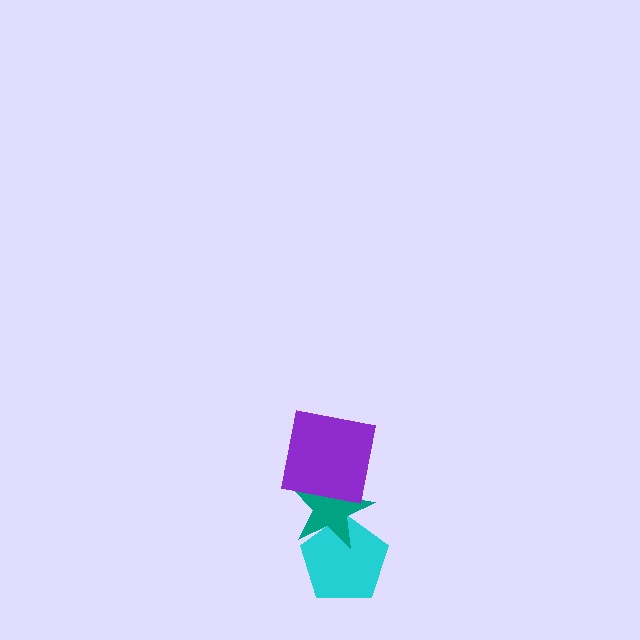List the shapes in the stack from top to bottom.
From top to bottom: the purple square, the teal star, the cyan pentagon.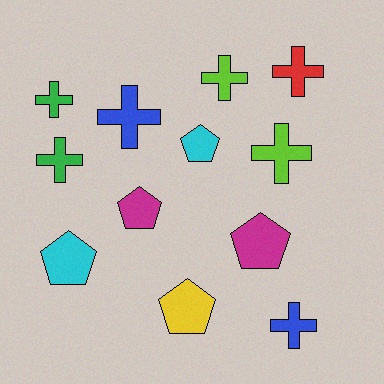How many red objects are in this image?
There is 1 red object.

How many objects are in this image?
There are 12 objects.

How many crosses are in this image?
There are 7 crosses.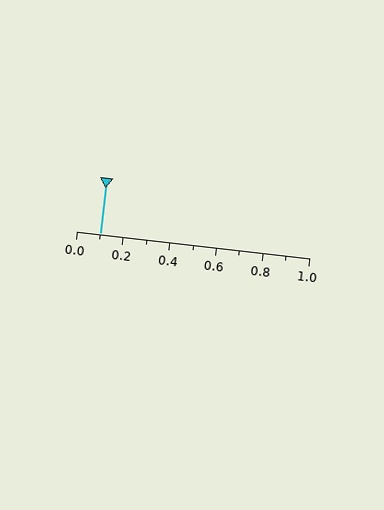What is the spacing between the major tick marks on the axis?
The major ticks are spaced 0.2 apart.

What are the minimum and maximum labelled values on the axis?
The axis runs from 0.0 to 1.0.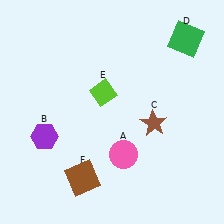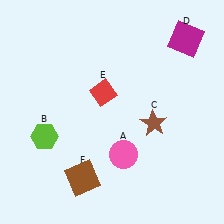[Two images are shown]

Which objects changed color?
B changed from purple to lime. D changed from green to magenta. E changed from lime to red.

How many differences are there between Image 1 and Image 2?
There are 3 differences between the two images.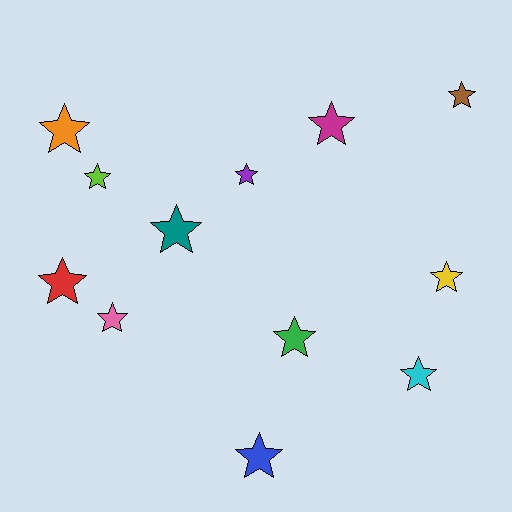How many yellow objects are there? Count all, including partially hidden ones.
There is 1 yellow object.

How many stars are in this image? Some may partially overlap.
There are 12 stars.